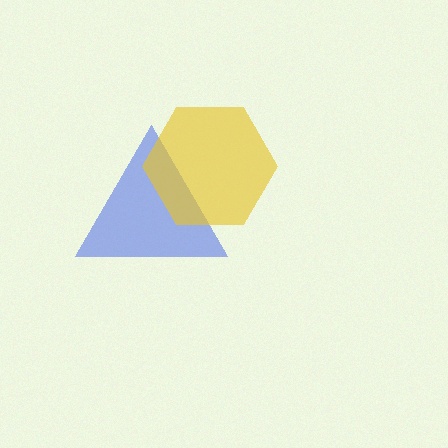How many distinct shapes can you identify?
There are 2 distinct shapes: a blue triangle, a yellow hexagon.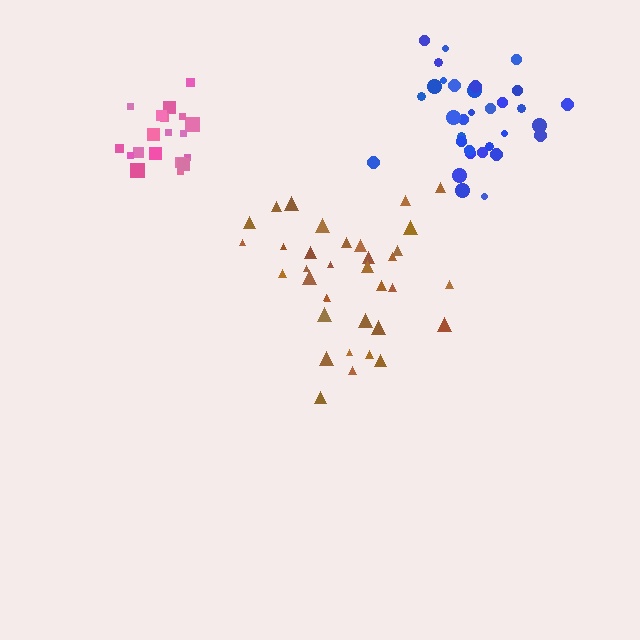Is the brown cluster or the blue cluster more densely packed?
Blue.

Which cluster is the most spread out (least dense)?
Brown.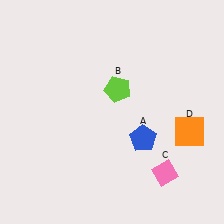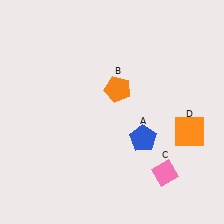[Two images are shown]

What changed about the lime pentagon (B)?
In Image 1, B is lime. In Image 2, it changed to orange.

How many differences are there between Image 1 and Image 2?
There is 1 difference between the two images.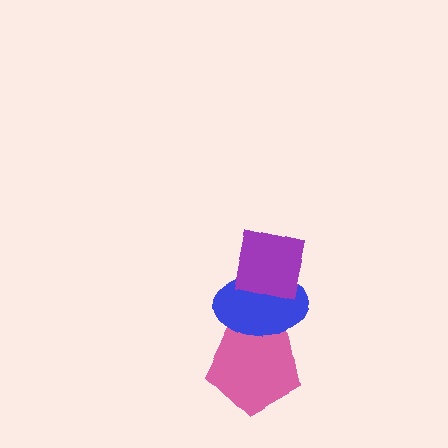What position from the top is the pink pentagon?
The pink pentagon is 3rd from the top.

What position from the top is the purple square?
The purple square is 1st from the top.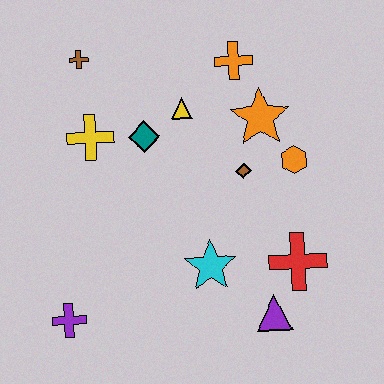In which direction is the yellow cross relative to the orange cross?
The yellow cross is to the left of the orange cross.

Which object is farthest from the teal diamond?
The purple triangle is farthest from the teal diamond.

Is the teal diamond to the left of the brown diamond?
Yes